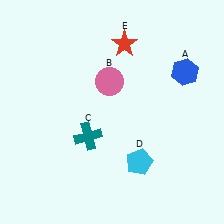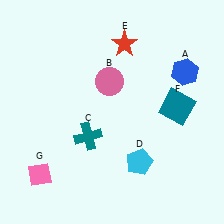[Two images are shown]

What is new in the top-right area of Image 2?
A teal square (F) was added in the top-right area of Image 2.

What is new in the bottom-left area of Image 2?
A pink diamond (G) was added in the bottom-left area of Image 2.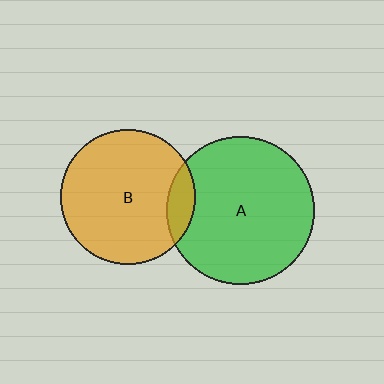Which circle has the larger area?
Circle A (green).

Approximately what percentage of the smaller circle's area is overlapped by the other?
Approximately 10%.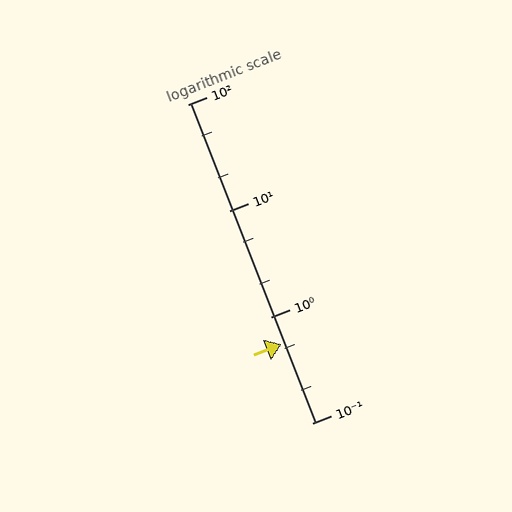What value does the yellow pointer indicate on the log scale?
The pointer indicates approximately 0.55.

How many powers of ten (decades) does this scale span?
The scale spans 3 decades, from 0.1 to 100.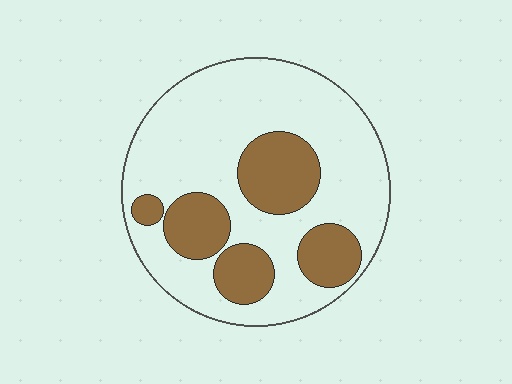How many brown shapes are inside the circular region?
5.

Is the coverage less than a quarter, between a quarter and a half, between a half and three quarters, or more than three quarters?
Between a quarter and a half.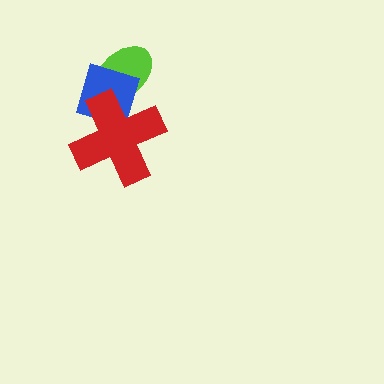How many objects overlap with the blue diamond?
2 objects overlap with the blue diamond.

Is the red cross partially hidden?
No, no other shape covers it.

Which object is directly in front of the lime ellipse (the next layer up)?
The blue diamond is directly in front of the lime ellipse.